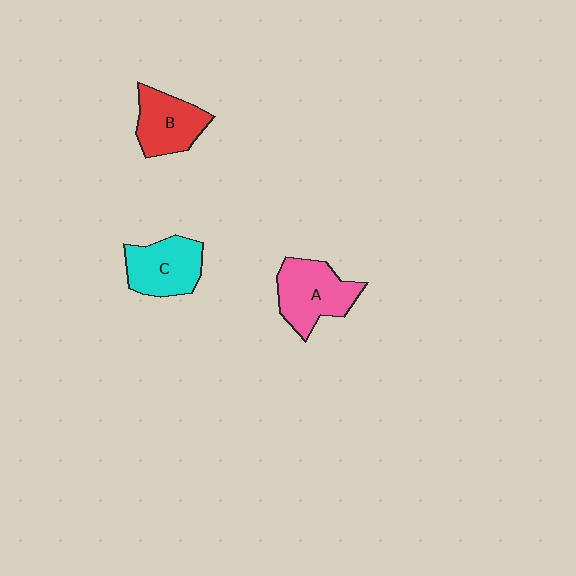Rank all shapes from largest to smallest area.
From largest to smallest: A (pink), C (cyan), B (red).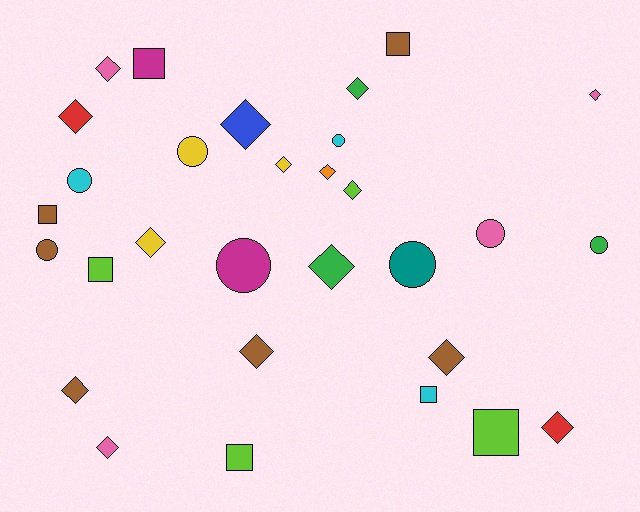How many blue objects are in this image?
There is 1 blue object.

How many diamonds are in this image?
There are 15 diamonds.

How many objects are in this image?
There are 30 objects.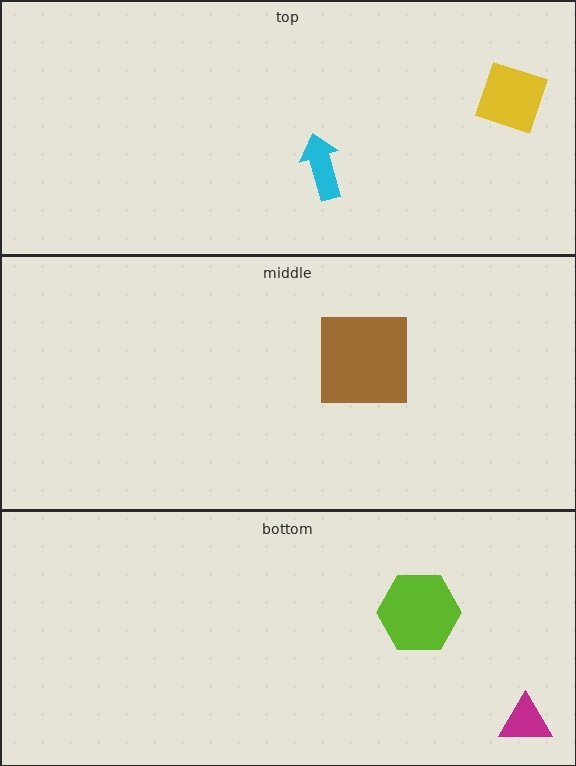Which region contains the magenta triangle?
The bottom region.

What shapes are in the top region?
The cyan arrow, the yellow diamond.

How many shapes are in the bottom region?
2.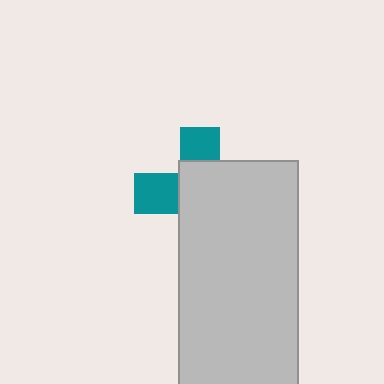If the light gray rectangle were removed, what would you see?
You would see the complete teal cross.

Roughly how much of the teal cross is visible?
A small part of it is visible (roughly 34%).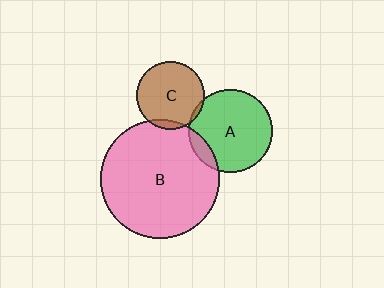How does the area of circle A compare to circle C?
Approximately 1.5 times.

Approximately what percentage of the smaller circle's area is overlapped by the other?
Approximately 5%.